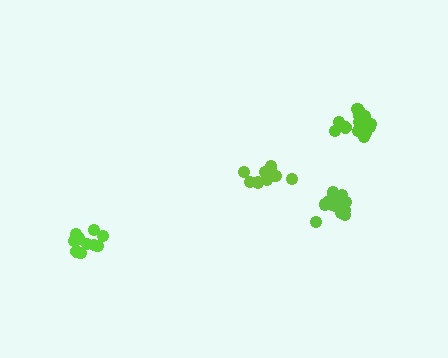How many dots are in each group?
Group 1: 10 dots, Group 2: 10 dots, Group 3: 15 dots, Group 4: 12 dots (47 total).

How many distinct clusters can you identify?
There are 4 distinct clusters.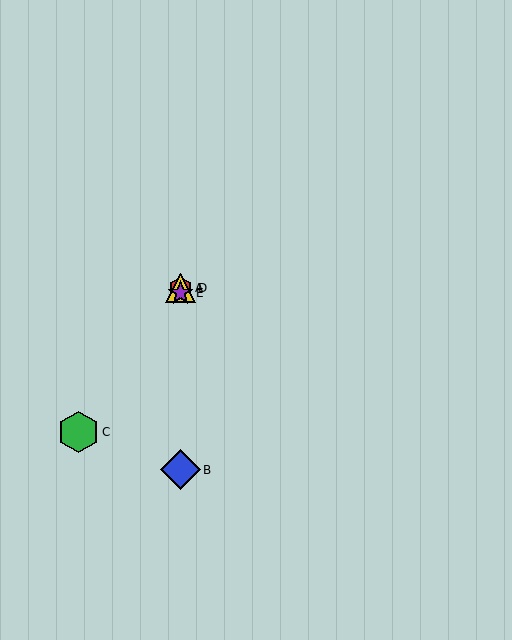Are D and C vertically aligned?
No, D is at x≈180 and C is at x≈78.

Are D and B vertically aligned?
Yes, both are at x≈180.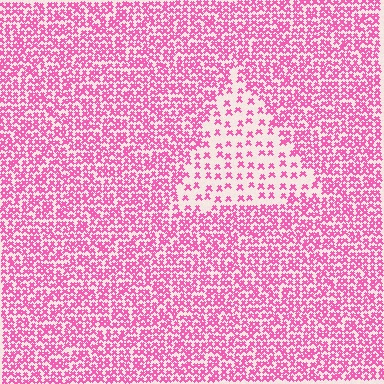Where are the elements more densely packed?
The elements are more densely packed outside the triangle boundary.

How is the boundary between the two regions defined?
The boundary is defined by a change in element density (approximately 2.4x ratio). All elements are the same color, size, and shape.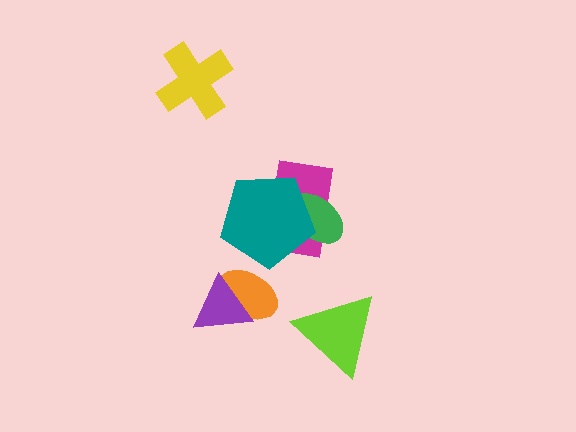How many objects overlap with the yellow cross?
0 objects overlap with the yellow cross.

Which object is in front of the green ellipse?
The teal pentagon is in front of the green ellipse.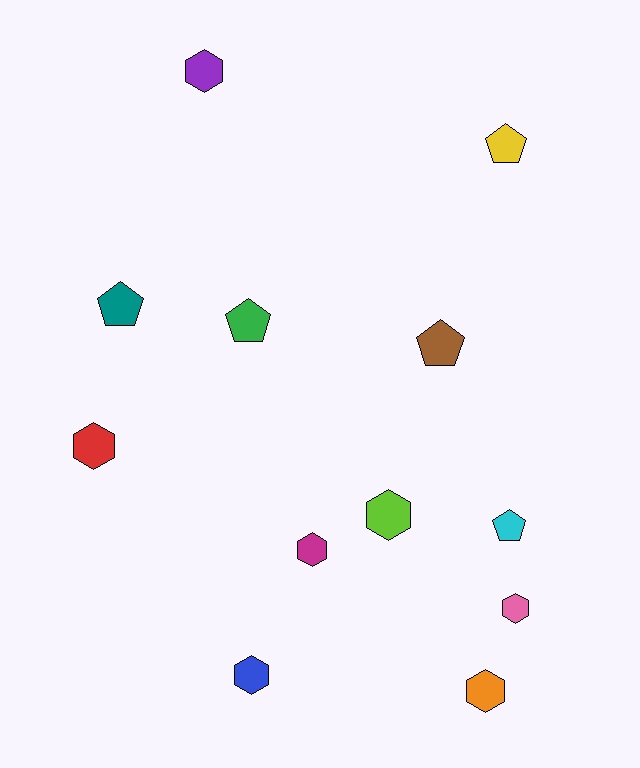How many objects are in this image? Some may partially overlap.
There are 12 objects.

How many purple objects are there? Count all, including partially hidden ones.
There is 1 purple object.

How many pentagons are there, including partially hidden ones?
There are 5 pentagons.